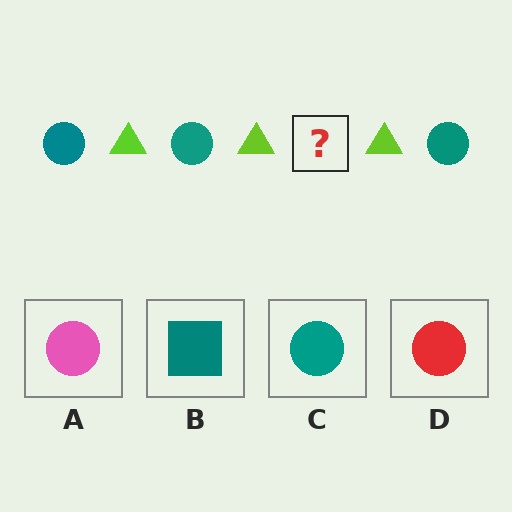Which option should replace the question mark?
Option C.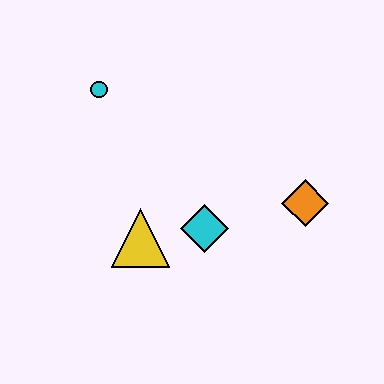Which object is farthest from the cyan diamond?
The cyan circle is farthest from the cyan diamond.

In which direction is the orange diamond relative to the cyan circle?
The orange diamond is to the right of the cyan circle.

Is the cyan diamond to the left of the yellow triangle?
No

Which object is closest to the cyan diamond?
The yellow triangle is closest to the cyan diamond.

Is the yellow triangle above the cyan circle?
No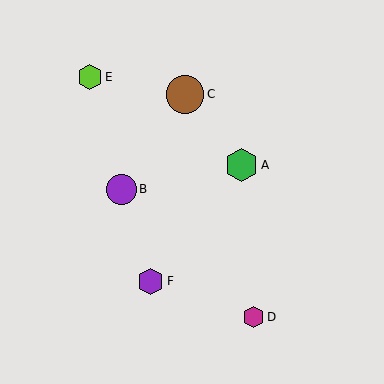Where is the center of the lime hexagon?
The center of the lime hexagon is at (90, 77).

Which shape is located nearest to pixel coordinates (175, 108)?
The brown circle (labeled C) at (185, 94) is nearest to that location.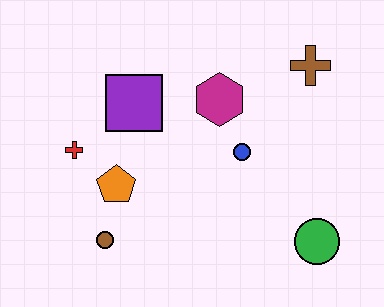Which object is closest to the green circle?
The blue circle is closest to the green circle.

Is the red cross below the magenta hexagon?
Yes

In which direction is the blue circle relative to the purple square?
The blue circle is to the right of the purple square.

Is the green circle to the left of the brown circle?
No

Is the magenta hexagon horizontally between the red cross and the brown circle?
No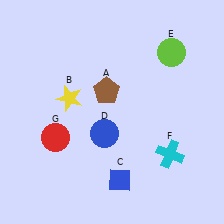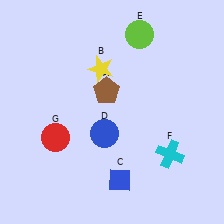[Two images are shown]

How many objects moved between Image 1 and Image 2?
2 objects moved between the two images.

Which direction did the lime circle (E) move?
The lime circle (E) moved left.